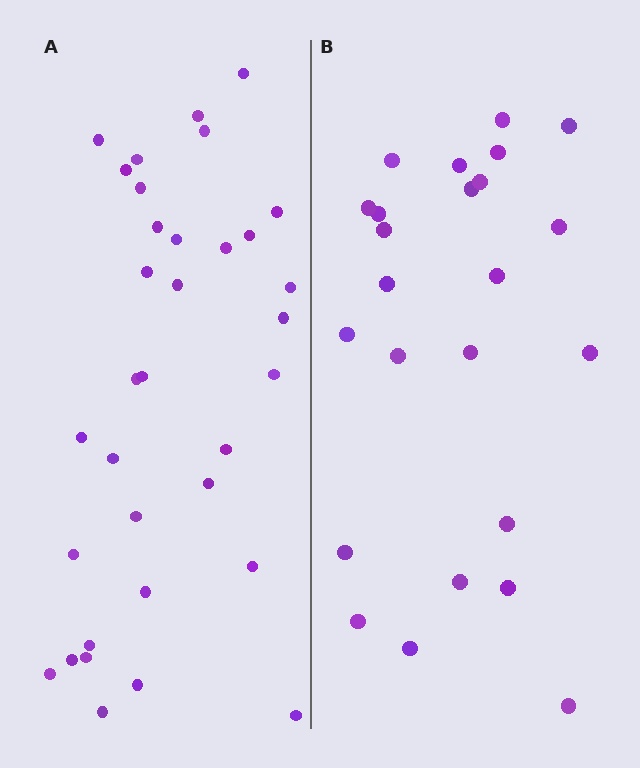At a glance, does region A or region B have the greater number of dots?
Region A (the left region) has more dots.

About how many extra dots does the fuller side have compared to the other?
Region A has roughly 10 or so more dots than region B.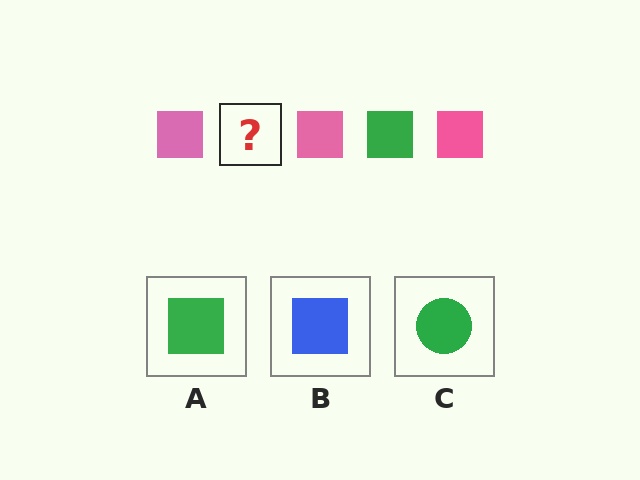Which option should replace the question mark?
Option A.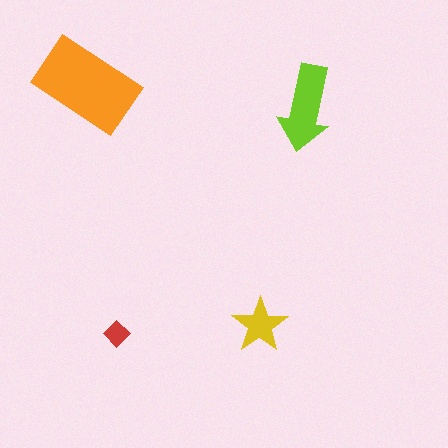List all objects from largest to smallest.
The orange rectangle, the lime arrow, the yellow star, the red diamond.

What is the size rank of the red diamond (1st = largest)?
4th.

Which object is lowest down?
The red diamond is bottommost.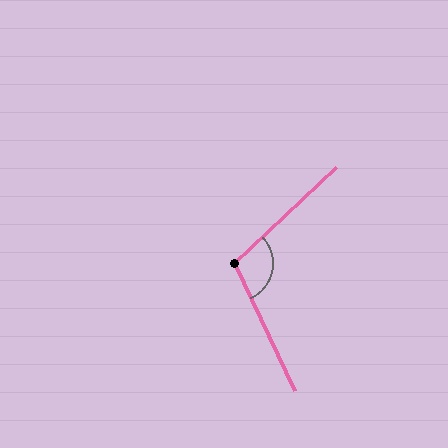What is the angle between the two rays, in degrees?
Approximately 108 degrees.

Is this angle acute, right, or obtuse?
It is obtuse.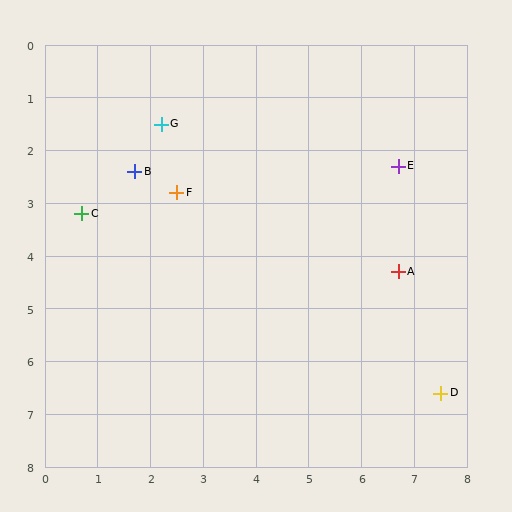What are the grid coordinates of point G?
Point G is at approximately (2.2, 1.5).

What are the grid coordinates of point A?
Point A is at approximately (6.7, 4.3).